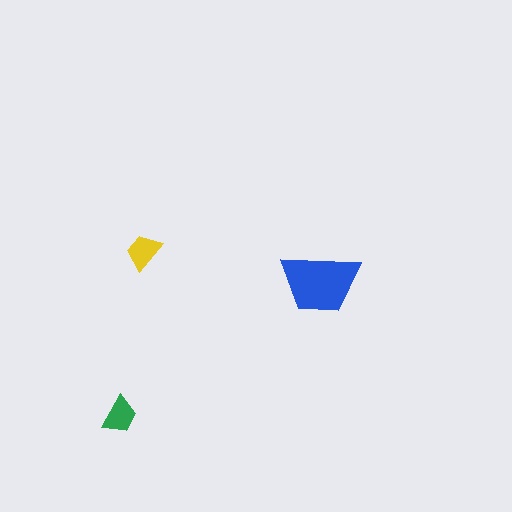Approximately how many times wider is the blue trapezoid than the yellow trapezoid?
About 2 times wider.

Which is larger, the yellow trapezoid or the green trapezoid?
The green one.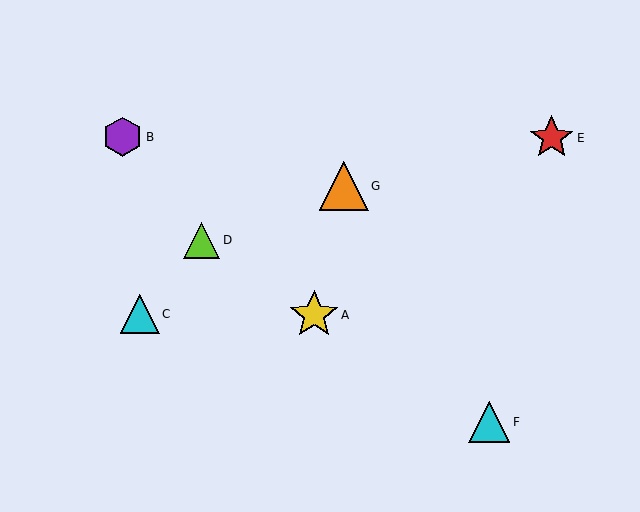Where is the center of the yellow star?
The center of the yellow star is at (314, 315).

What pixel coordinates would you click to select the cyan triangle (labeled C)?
Click at (140, 314) to select the cyan triangle C.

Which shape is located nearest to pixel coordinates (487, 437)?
The cyan triangle (labeled F) at (489, 422) is nearest to that location.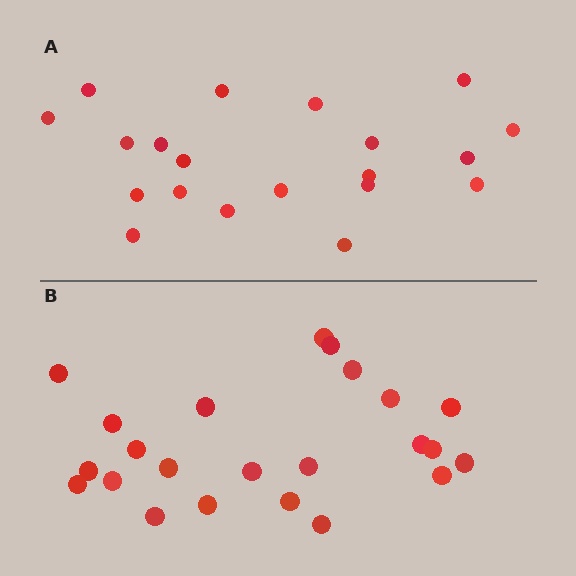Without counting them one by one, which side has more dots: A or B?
Region B (the bottom region) has more dots.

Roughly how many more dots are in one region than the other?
Region B has just a few more — roughly 2 or 3 more dots than region A.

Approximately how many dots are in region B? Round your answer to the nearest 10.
About 20 dots. (The exact count is 23, which rounds to 20.)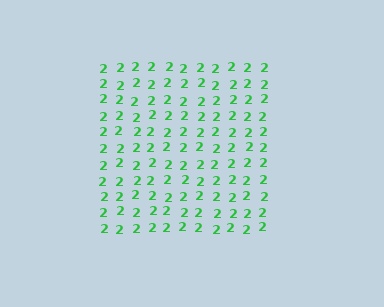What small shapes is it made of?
It is made of small digit 2's.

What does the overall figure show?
The overall figure shows a square.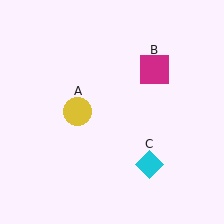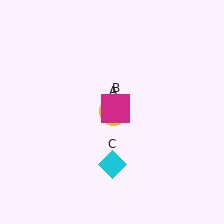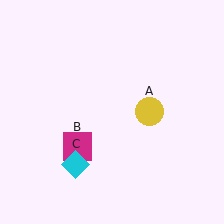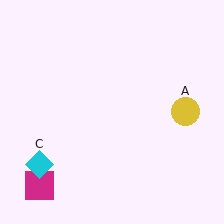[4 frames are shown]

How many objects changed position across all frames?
3 objects changed position: yellow circle (object A), magenta square (object B), cyan diamond (object C).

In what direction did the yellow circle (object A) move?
The yellow circle (object A) moved right.